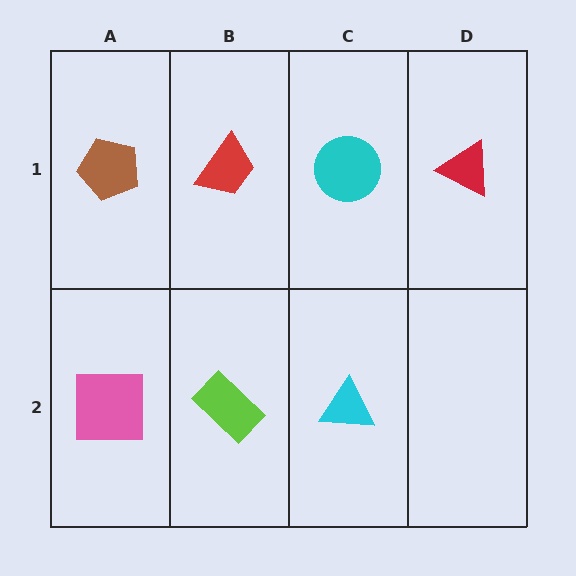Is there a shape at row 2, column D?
No, that cell is empty.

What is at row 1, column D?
A red triangle.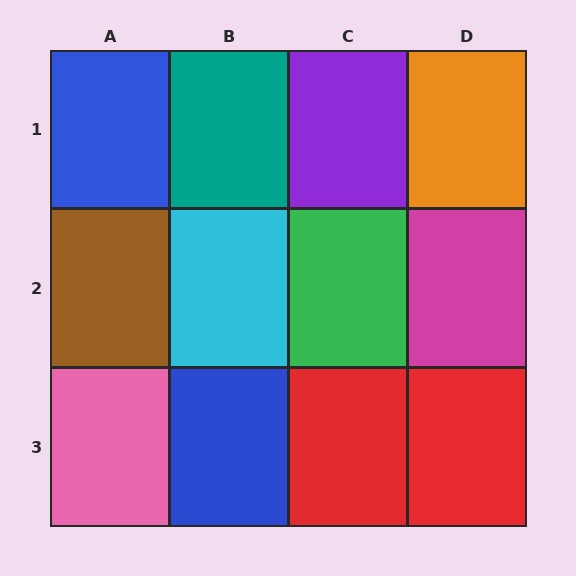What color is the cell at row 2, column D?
Magenta.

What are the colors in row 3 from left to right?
Pink, blue, red, red.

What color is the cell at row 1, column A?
Blue.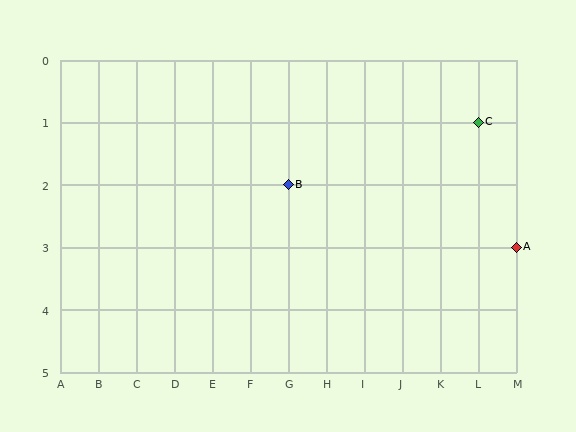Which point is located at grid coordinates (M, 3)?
Point A is at (M, 3).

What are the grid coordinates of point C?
Point C is at grid coordinates (L, 1).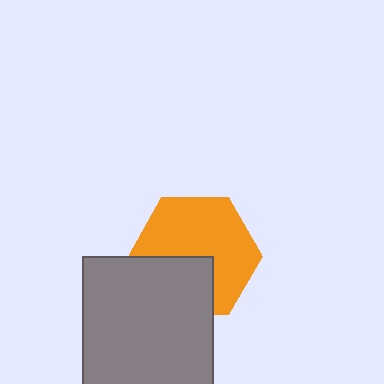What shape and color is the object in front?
The object in front is a gray square.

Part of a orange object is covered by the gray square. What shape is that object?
It is a hexagon.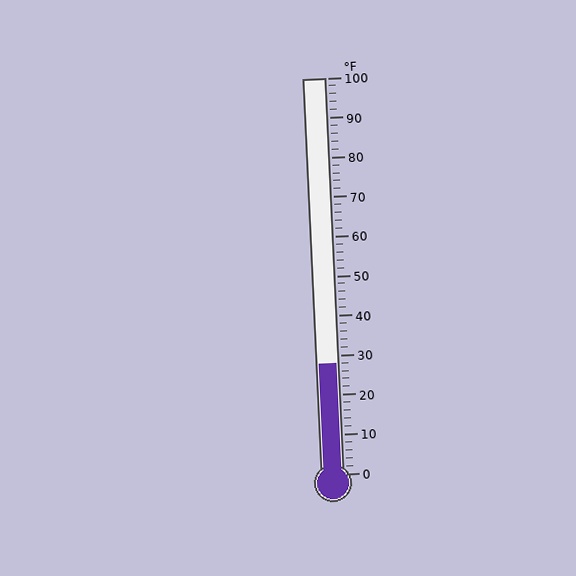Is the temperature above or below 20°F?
The temperature is above 20°F.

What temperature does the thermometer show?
The thermometer shows approximately 28°F.